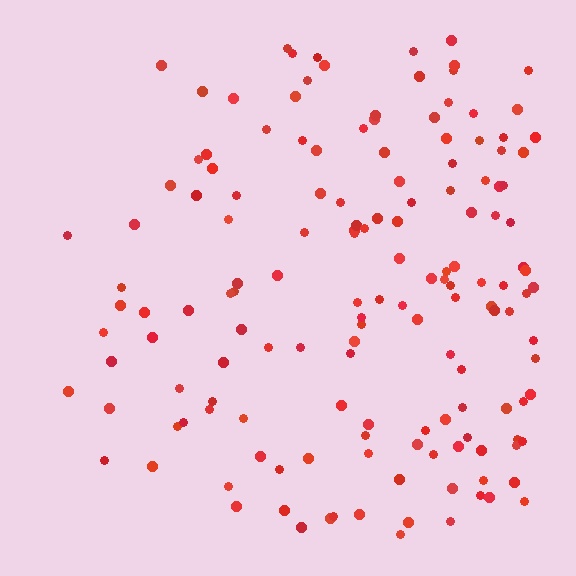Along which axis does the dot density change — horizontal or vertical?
Horizontal.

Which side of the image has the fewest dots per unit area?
The left.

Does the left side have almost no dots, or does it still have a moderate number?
Still a moderate number, just noticeably fewer than the right.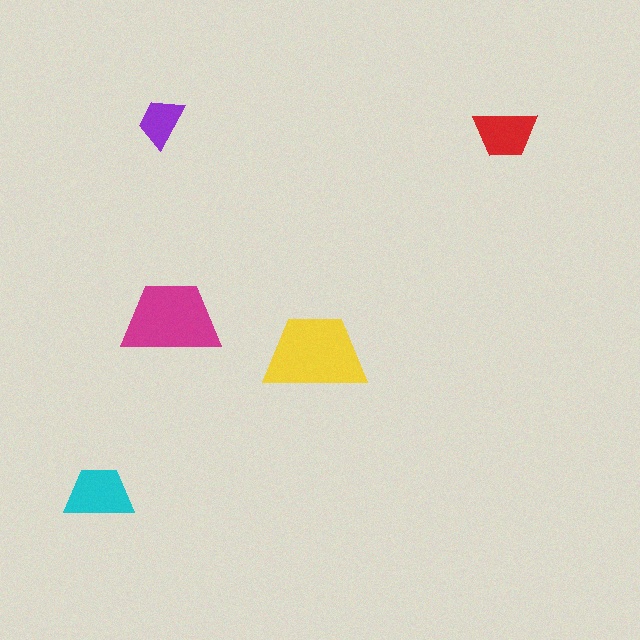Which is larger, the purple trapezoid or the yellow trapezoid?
The yellow one.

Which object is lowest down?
The cyan trapezoid is bottommost.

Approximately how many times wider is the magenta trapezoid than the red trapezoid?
About 1.5 times wider.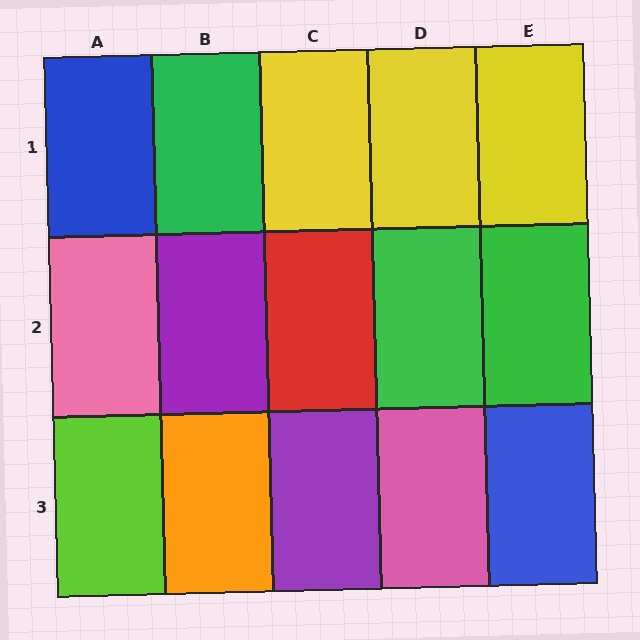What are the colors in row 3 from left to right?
Lime, orange, purple, pink, blue.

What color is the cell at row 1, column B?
Green.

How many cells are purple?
2 cells are purple.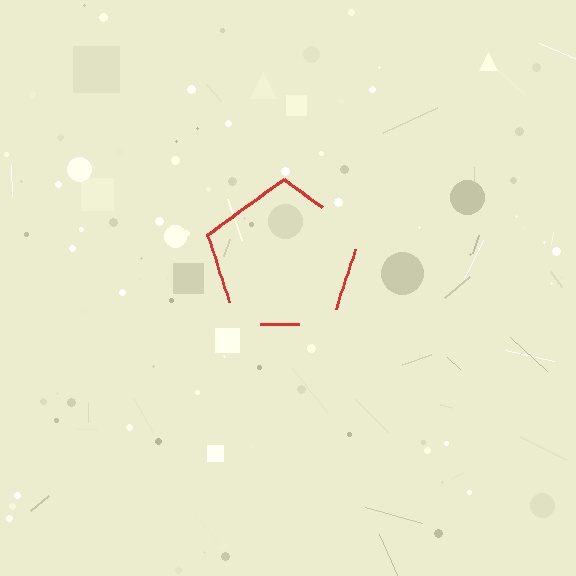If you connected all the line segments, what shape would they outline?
They would outline a pentagon.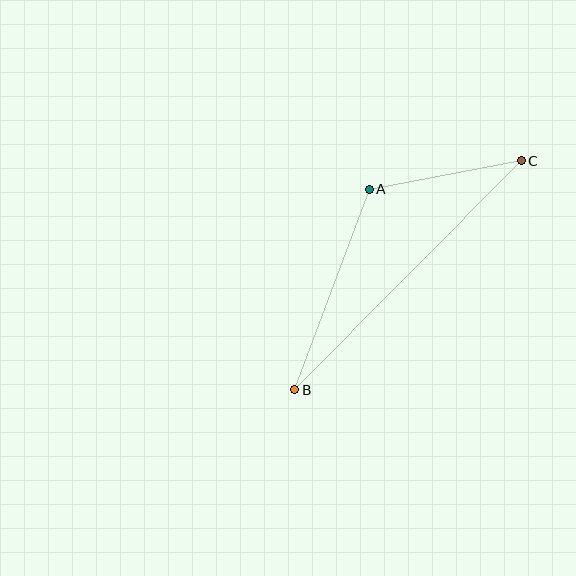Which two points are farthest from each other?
Points B and C are farthest from each other.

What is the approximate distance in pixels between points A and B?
The distance between A and B is approximately 214 pixels.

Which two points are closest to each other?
Points A and C are closest to each other.